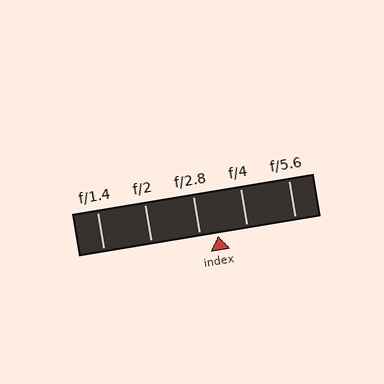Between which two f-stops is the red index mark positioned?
The index mark is between f/2.8 and f/4.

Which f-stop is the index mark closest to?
The index mark is closest to f/2.8.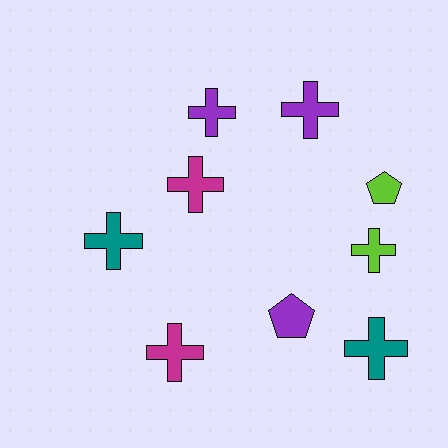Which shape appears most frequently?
Cross, with 7 objects.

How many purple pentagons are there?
There is 1 purple pentagon.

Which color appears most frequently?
Purple, with 3 objects.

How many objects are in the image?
There are 9 objects.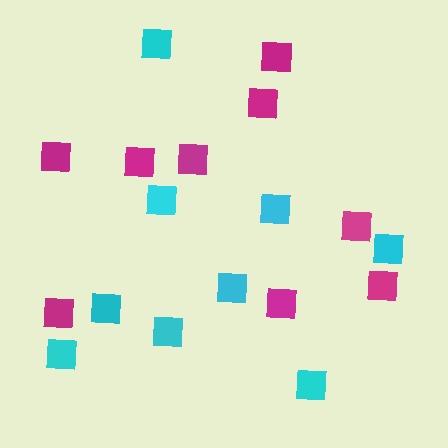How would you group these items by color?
There are 2 groups: one group of cyan squares (9) and one group of magenta squares (9).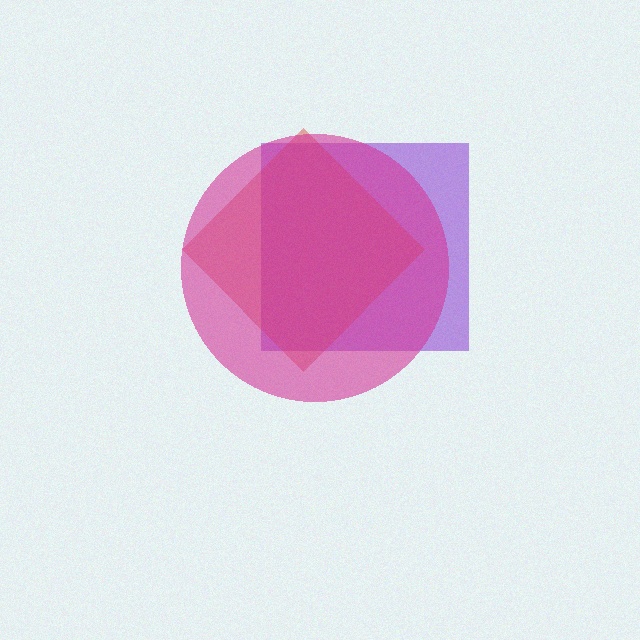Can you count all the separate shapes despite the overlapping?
Yes, there are 3 separate shapes.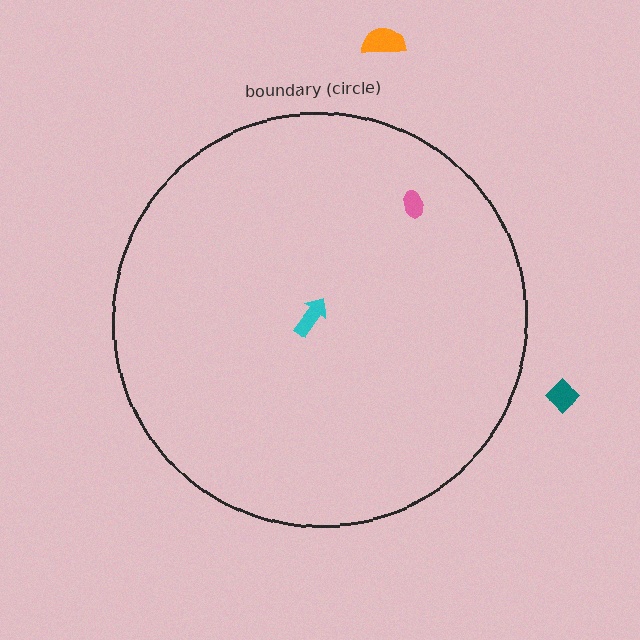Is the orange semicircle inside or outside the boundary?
Outside.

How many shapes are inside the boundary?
2 inside, 2 outside.